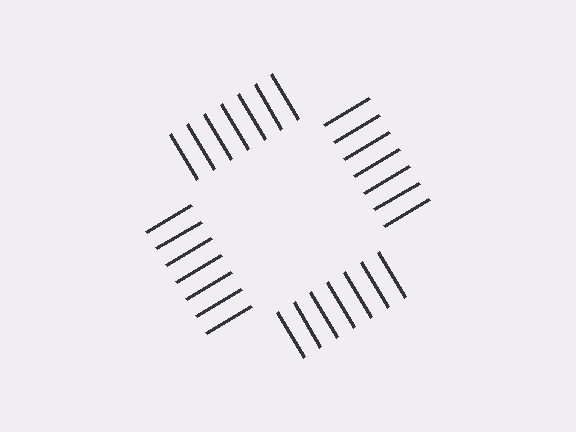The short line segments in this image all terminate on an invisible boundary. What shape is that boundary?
An illusory square — the line segments terminate on its edges but no continuous stroke is drawn.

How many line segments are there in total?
28 — 7 along each of the 4 edges.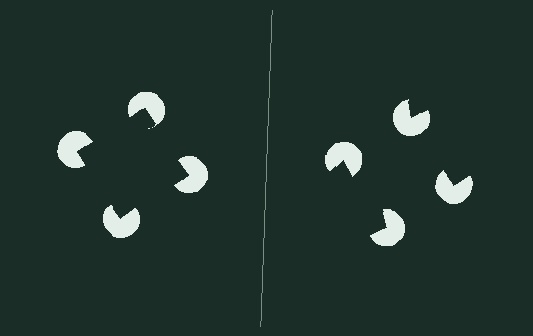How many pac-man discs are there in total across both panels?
8 — 4 on each side.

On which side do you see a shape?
An illusory square appears on the left side. On the right side the wedge cuts are rotated, so no coherent shape forms.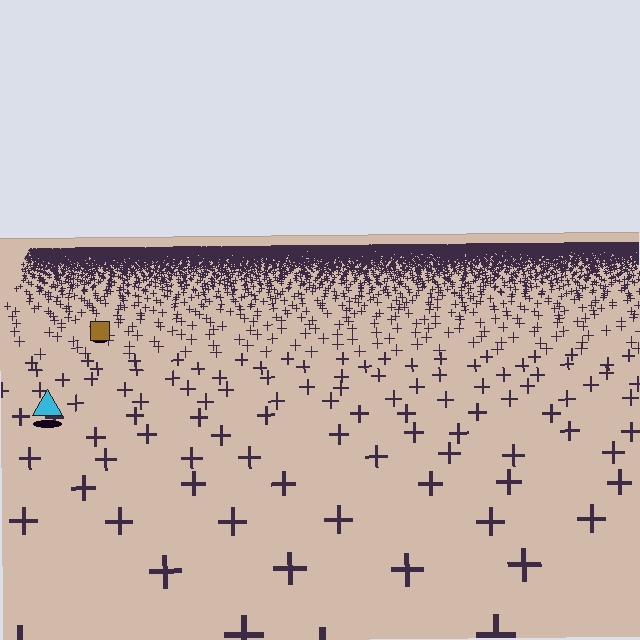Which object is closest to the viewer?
The cyan triangle is closest. The texture marks near it are larger and more spread out.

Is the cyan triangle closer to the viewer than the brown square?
Yes. The cyan triangle is closer — you can tell from the texture gradient: the ground texture is coarser near it.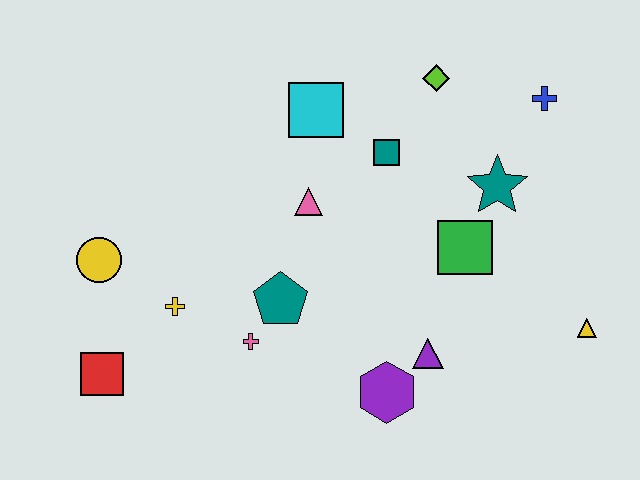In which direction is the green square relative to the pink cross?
The green square is to the right of the pink cross.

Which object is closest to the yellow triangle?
The green square is closest to the yellow triangle.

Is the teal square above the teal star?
Yes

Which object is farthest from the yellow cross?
The blue cross is farthest from the yellow cross.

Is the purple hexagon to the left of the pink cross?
No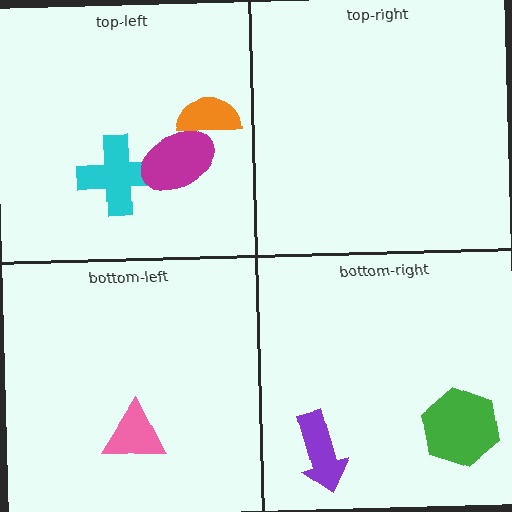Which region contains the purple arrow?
The bottom-right region.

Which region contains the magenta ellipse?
The top-left region.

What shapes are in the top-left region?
The cyan cross, the orange semicircle, the magenta ellipse.